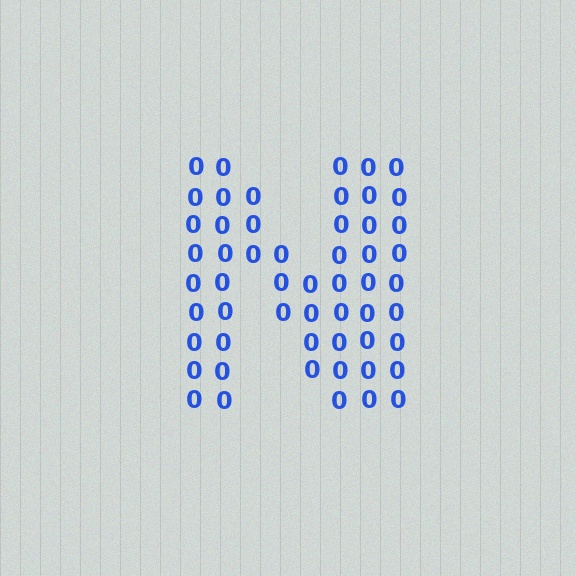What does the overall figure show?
The overall figure shows the letter N.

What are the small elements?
The small elements are digit 0's.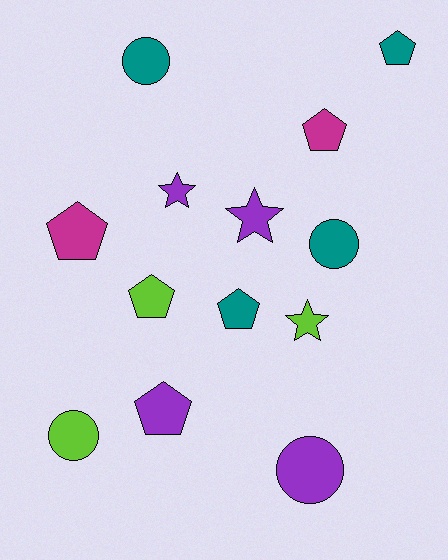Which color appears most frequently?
Purple, with 4 objects.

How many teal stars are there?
There are no teal stars.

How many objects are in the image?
There are 13 objects.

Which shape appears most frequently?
Pentagon, with 6 objects.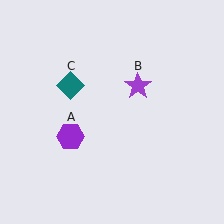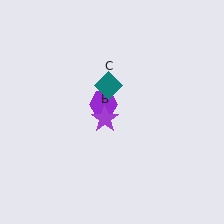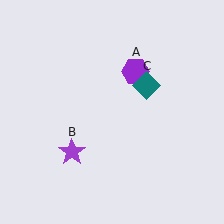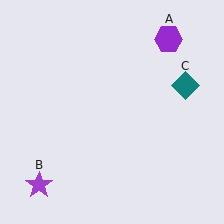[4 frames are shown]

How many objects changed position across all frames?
3 objects changed position: purple hexagon (object A), purple star (object B), teal diamond (object C).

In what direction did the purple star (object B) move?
The purple star (object B) moved down and to the left.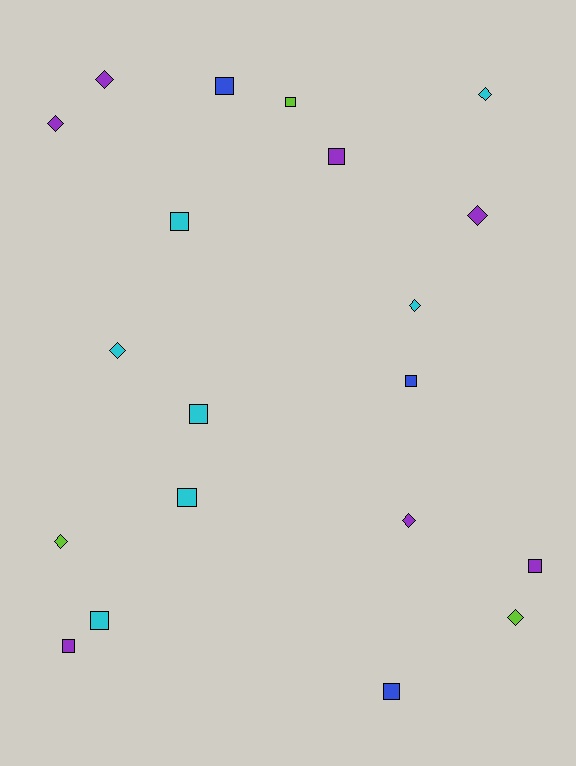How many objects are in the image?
There are 20 objects.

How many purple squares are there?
There are 3 purple squares.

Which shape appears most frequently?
Square, with 11 objects.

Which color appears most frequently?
Purple, with 7 objects.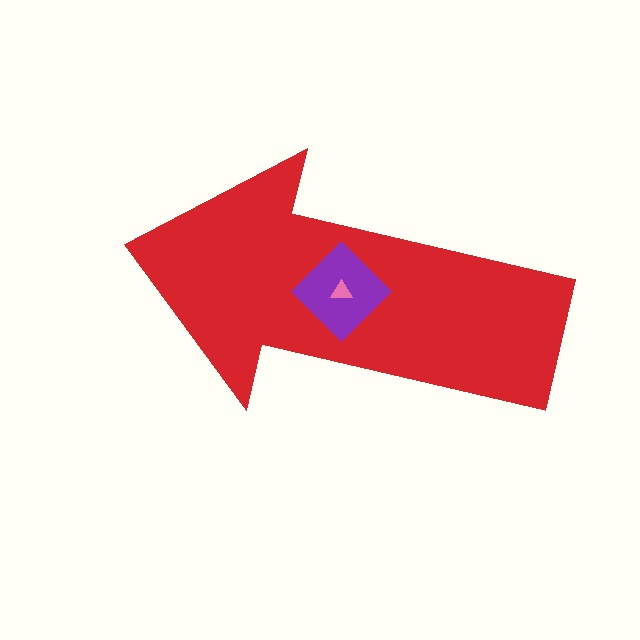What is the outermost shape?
The red arrow.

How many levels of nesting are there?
3.